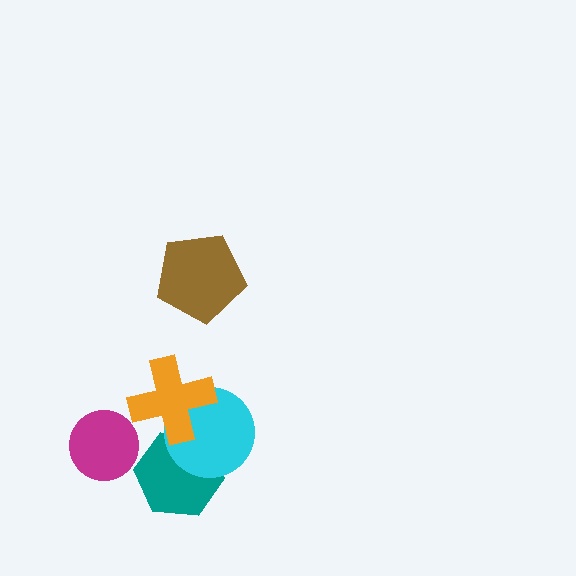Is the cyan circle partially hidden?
Yes, it is partially covered by another shape.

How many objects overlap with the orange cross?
2 objects overlap with the orange cross.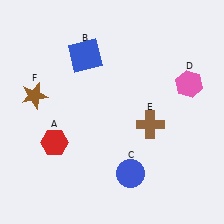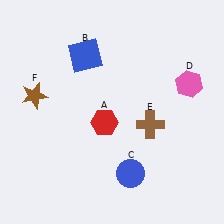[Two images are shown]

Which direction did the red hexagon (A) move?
The red hexagon (A) moved right.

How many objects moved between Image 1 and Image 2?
1 object moved between the two images.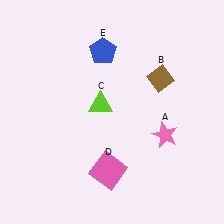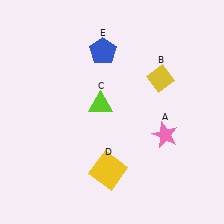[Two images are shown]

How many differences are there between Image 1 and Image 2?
There are 2 differences between the two images.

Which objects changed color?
B changed from brown to yellow. D changed from pink to yellow.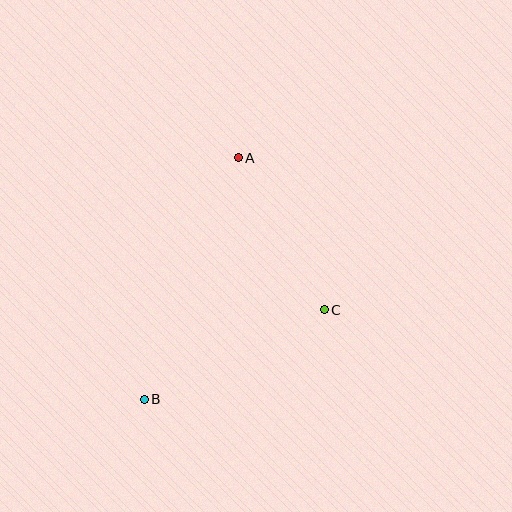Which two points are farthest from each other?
Points A and B are farthest from each other.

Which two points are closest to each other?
Points A and C are closest to each other.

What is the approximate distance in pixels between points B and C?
The distance between B and C is approximately 201 pixels.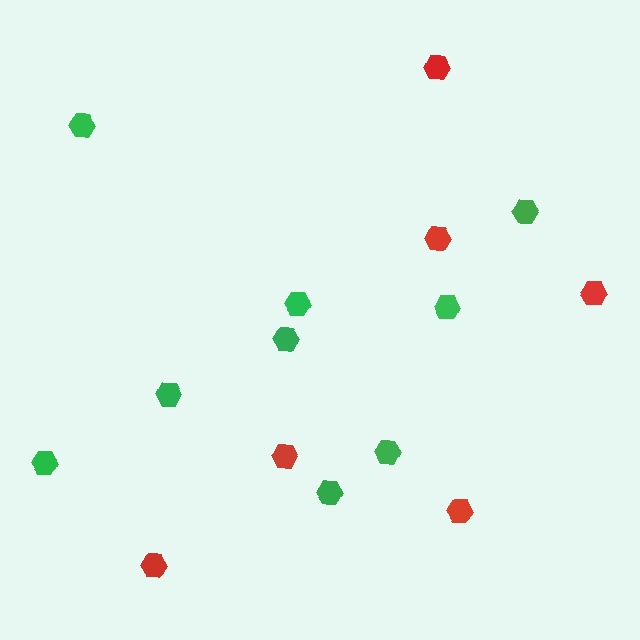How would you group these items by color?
There are 2 groups: one group of red hexagons (6) and one group of green hexagons (9).